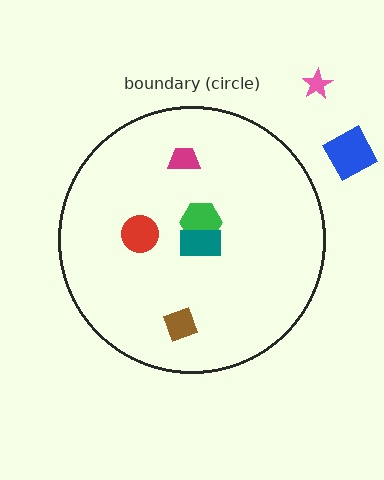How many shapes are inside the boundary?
5 inside, 2 outside.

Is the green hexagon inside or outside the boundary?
Inside.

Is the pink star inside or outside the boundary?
Outside.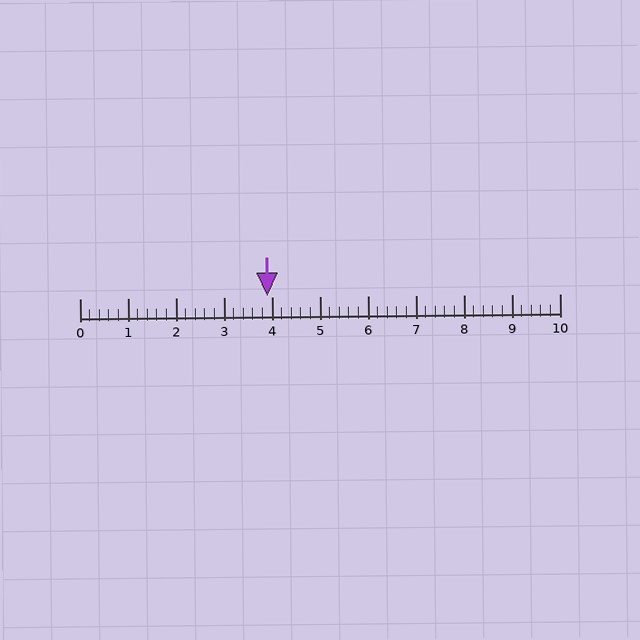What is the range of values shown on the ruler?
The ruler shows values from 0 to 10.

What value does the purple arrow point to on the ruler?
The purple arrow points to approximately 3.9.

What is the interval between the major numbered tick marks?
The major tick marks are spaced 1 units apart.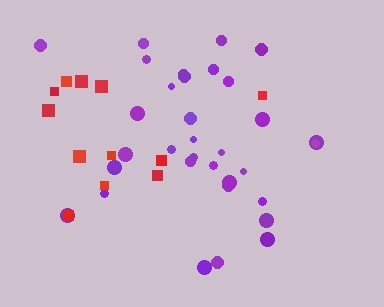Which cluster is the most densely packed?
Purple.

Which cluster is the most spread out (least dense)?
Red.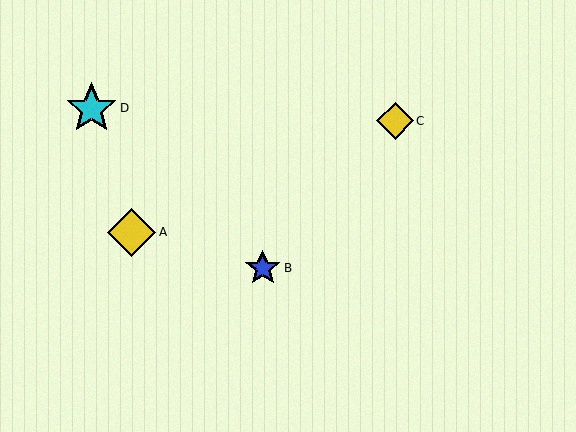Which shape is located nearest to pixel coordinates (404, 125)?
The yellow diamond (labeled C) at (395, 121) is nearest to that location.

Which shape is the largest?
The cyan star (labeled D) is the largest.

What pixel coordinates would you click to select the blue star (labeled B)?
Click at (263, 268) to select the blue star B.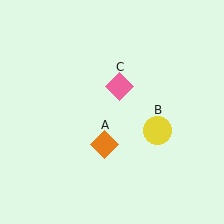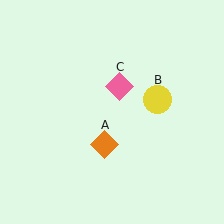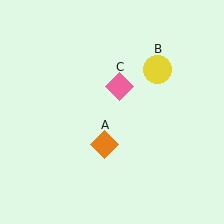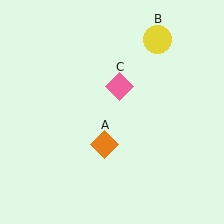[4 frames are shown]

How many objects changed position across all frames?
1 object changed position: yellow circle (object B).